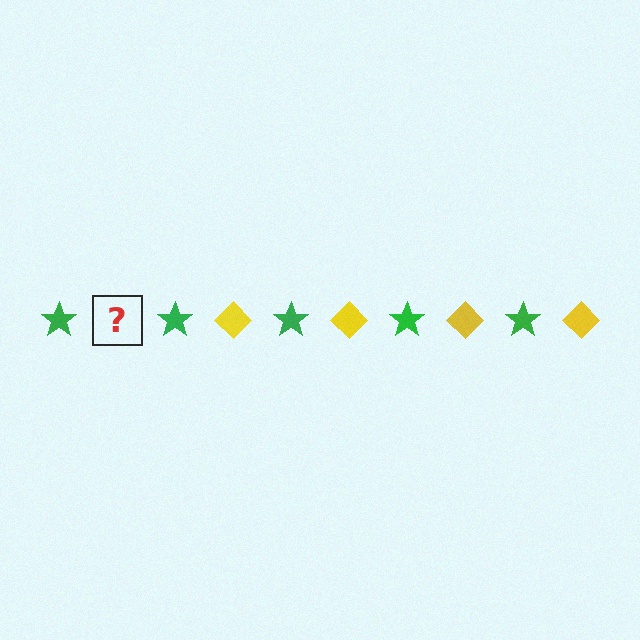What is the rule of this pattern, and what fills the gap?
The rule is that the pattern alternates between green star and yellow diamond. The gap should be filled with a yellow diamond.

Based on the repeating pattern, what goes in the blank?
The blank should be a yellow diamond.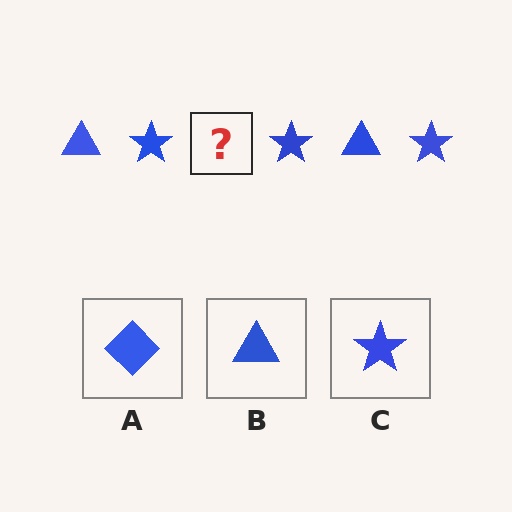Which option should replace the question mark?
Option B.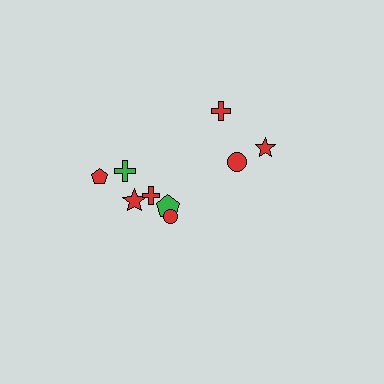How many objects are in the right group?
There are 3 objects.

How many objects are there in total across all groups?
There are 9 objects.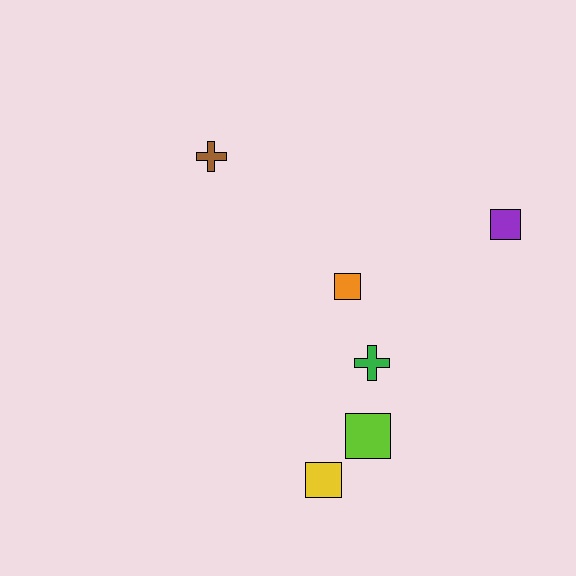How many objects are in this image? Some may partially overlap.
There are 6 objects.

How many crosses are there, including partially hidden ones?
There are 2 crosses.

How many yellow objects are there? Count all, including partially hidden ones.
There is 1 yellow object.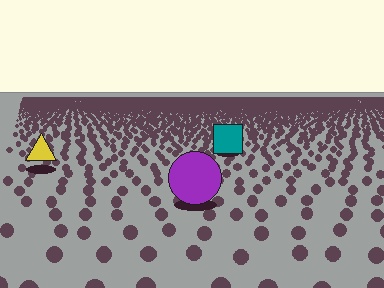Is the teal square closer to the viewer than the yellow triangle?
No. The yellow triangle is closer — you can tell from the texture gradient: the ground texture is coarser near it.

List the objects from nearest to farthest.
From nearest to farthest: the purple circle, the yellow triangle, the teal square.